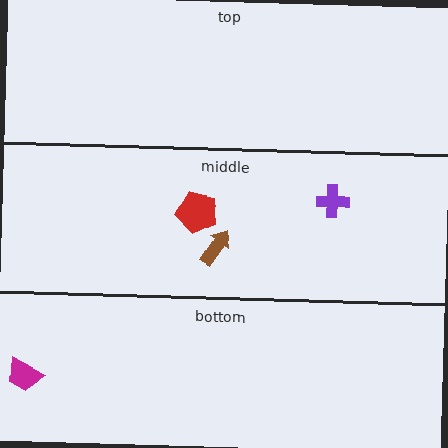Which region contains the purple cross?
The middle region.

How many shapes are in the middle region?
3.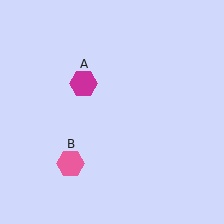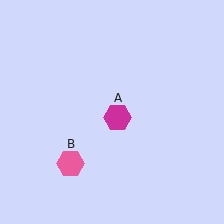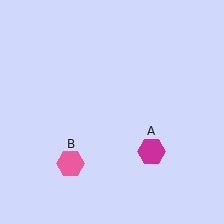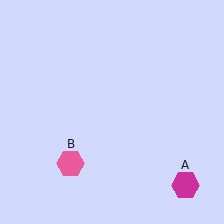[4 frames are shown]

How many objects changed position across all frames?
1 object changed position: magenta hexagon (object A).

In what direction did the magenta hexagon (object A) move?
The magenta hexagon (object A) moved down and to the right.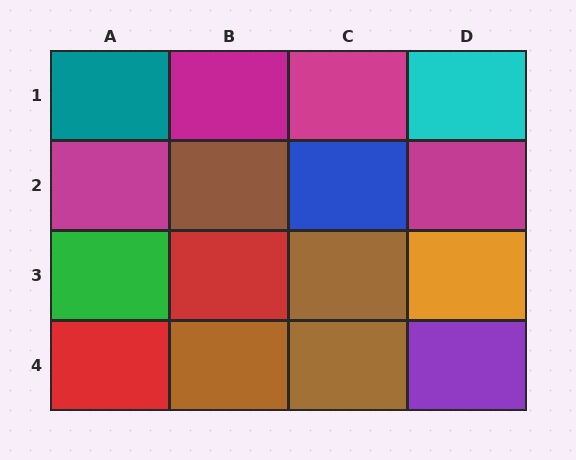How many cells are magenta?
4 cells are magenta.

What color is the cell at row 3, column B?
Red.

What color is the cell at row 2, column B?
Brown.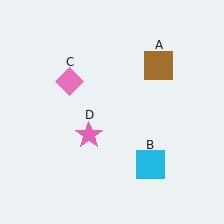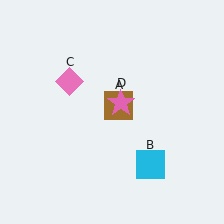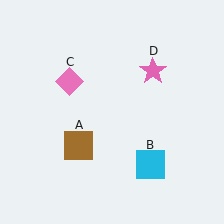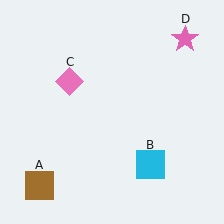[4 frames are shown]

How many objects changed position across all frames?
2 objects changed position: brown square (object A), pink star (object D).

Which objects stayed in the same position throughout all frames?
Cyan square (object B) and pink diamond (object C) remained stationary.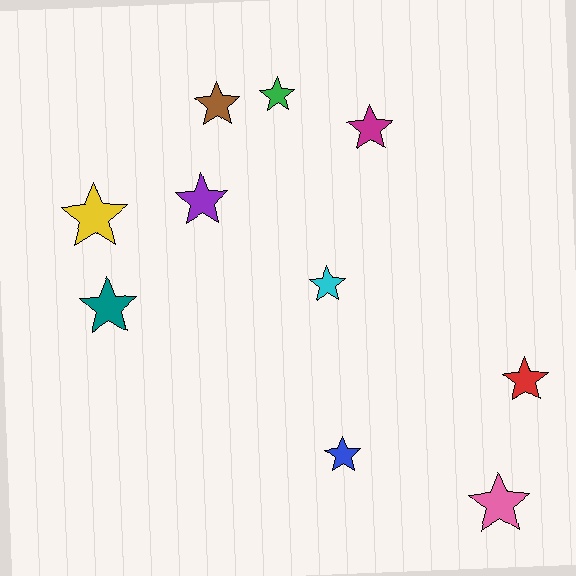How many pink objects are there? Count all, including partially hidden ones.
There is 1 pink object.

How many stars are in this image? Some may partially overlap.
There are 10 stars.